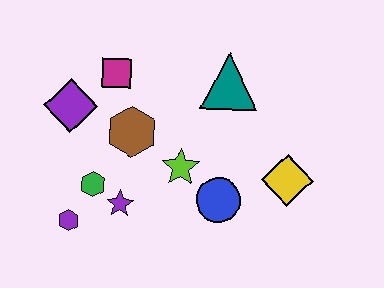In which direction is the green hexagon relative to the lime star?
The green hexagon is to the left of the lime star.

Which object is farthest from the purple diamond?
The yellow diamond is farthest from the purple diamond.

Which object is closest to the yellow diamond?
The blue circle is closest to the yellow diamond.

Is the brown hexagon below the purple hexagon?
No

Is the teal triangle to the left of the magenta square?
No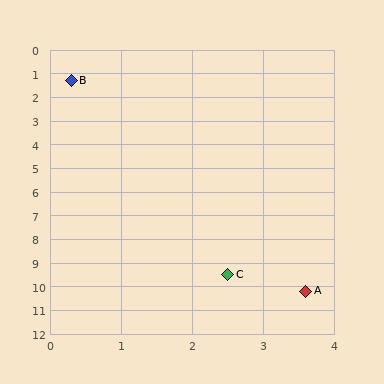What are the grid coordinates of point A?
Point A is at approximately (3.6, 10.2).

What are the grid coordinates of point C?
Point C is at approximately (2.5, 9.5).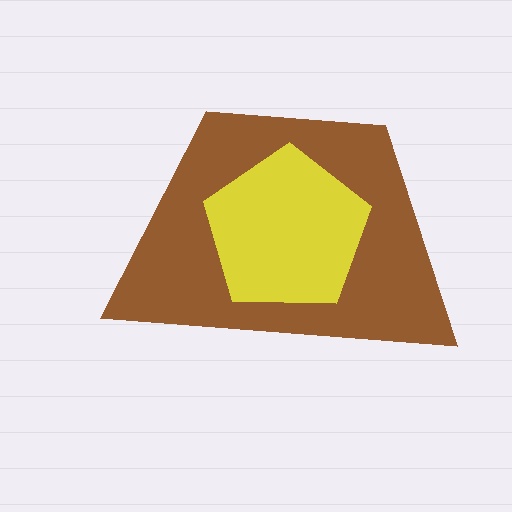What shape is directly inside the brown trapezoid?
The yellow pentagon.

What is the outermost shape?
The brown trapezoid.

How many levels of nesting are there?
2.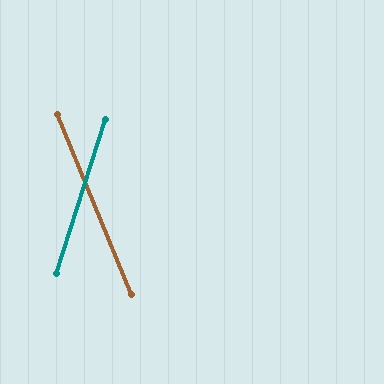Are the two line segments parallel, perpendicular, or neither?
Neither parallel nor perpendicular — they differ by about 40°.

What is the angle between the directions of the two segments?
Approximately 40 degrees.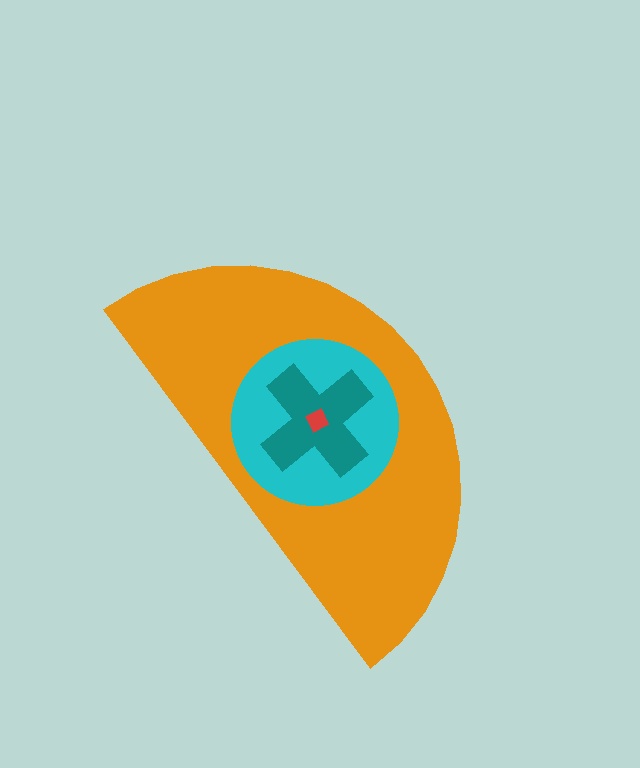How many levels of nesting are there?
4.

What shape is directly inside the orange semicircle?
The cyan circle.